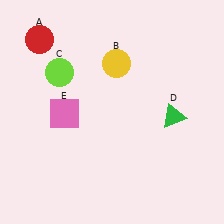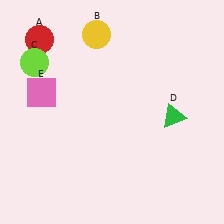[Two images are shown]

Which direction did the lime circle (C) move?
The lime circle (C) moved left.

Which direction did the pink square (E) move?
The pink square (E) moved left.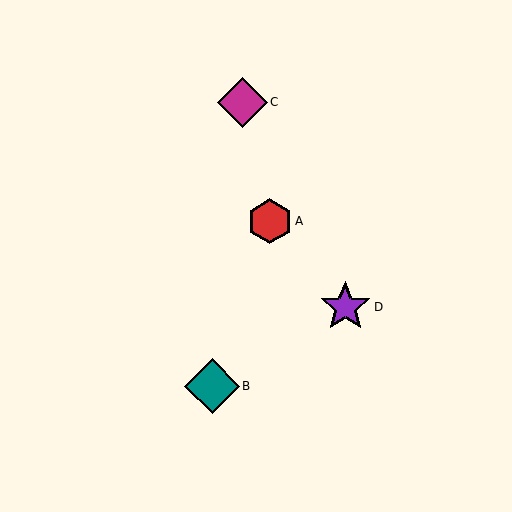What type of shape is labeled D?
Shape D is a purple star.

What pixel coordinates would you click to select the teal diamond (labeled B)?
Click at (212, 386) to select the teal diamond B.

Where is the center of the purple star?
The center of the purple star is at (345, 307).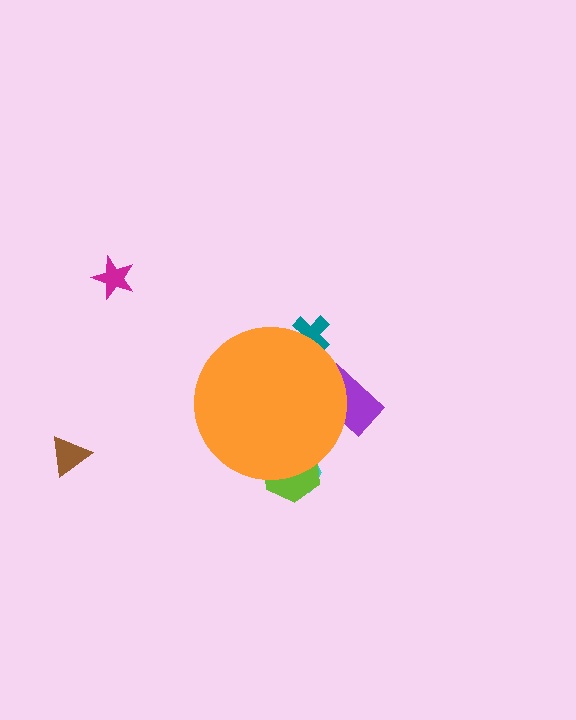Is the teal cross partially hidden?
Yes, the teal cross is partially hidden behind the orange circle.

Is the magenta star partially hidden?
No, the magenta star is fully visible.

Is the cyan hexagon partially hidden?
Yes, the cyan hexagon is partially hidden behind the orange circle.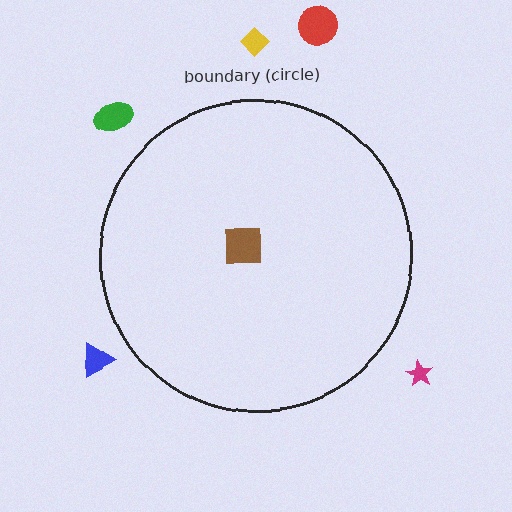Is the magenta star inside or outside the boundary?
Outside.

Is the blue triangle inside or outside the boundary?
Outside.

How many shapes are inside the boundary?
1 inside, 5 outside.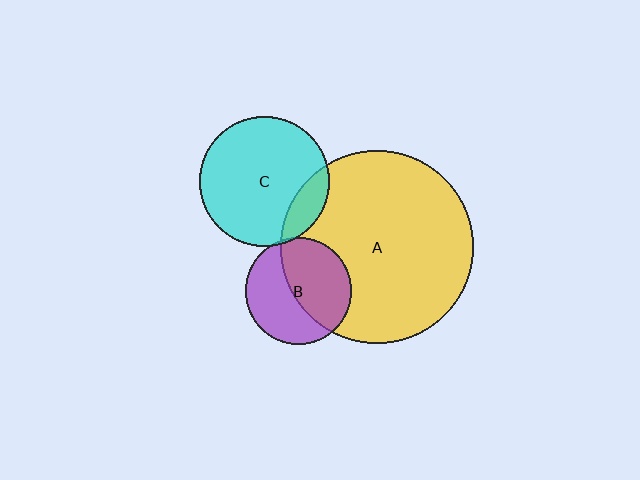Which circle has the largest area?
Circle A (yellow).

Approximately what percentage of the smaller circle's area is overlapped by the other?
Approximately 50%.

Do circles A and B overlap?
Yes.